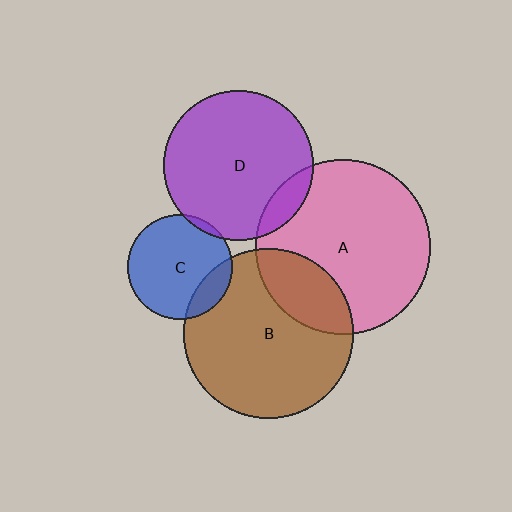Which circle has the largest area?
Circle A (pink).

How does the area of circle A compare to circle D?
Approximately 1.4 times.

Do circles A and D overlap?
Yes.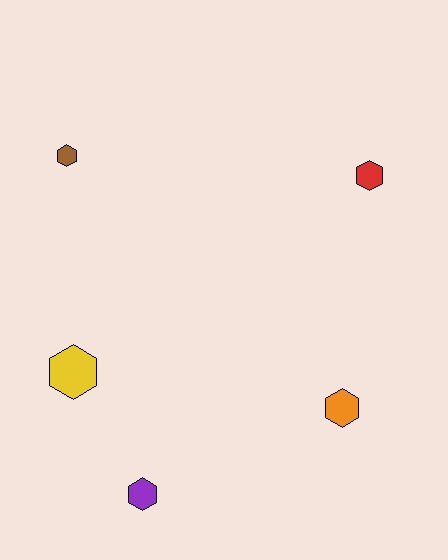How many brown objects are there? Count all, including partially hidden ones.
There is 1 brown object.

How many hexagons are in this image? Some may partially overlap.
There are 5 hexagons.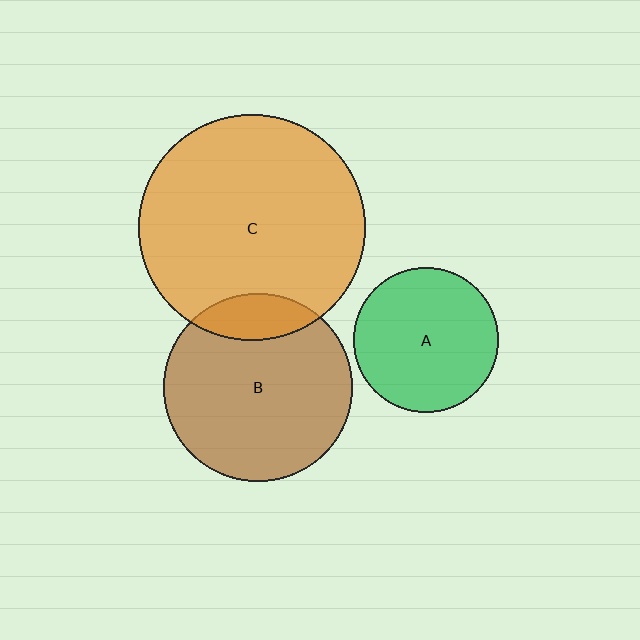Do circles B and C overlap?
Yes.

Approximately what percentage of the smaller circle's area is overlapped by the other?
Approximately 15%.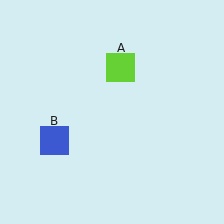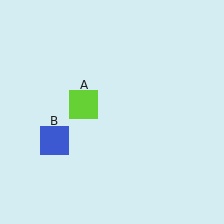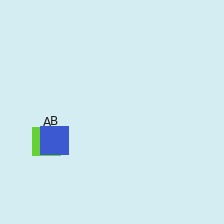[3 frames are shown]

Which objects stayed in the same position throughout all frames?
Blue square (object B) remained stationary.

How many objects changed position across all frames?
1 object changed position: lime square (object A).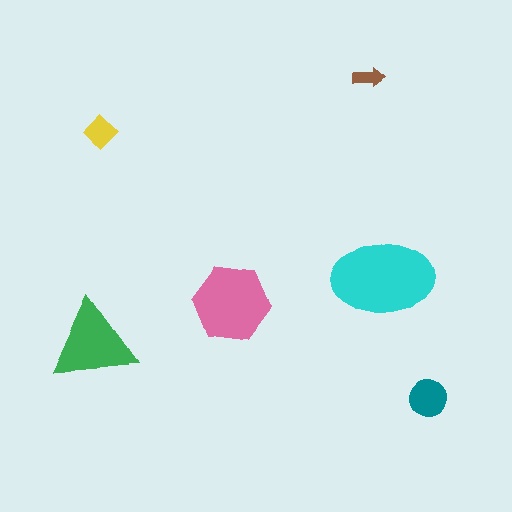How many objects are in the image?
There are 6 objects in the image.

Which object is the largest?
The cyan ellipse.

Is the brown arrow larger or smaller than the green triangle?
Smaller.